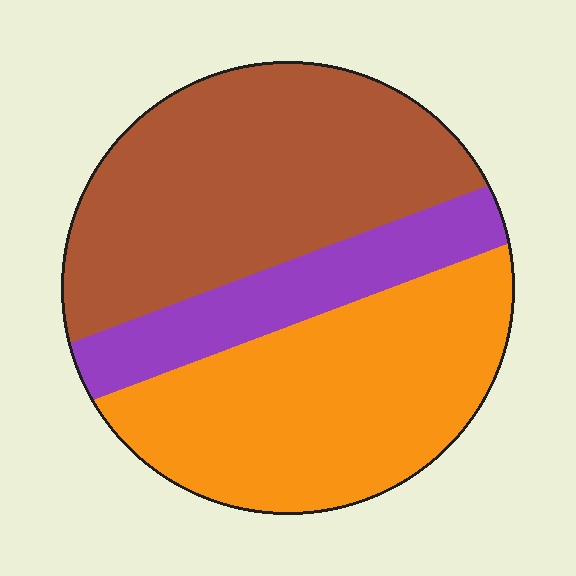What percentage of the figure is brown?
Brown covers about 45% of the figure.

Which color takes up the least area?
Purple, at roughly 15%.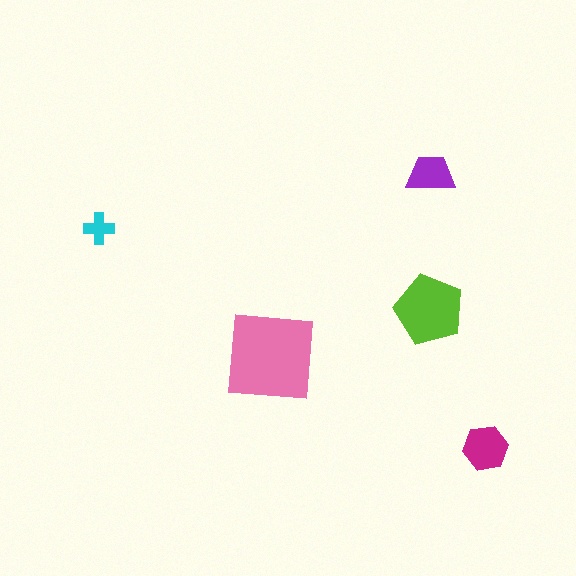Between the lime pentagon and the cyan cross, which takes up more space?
The lime pentagon.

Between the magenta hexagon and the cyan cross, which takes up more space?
The magenta hexagon.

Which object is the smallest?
The cyan cross.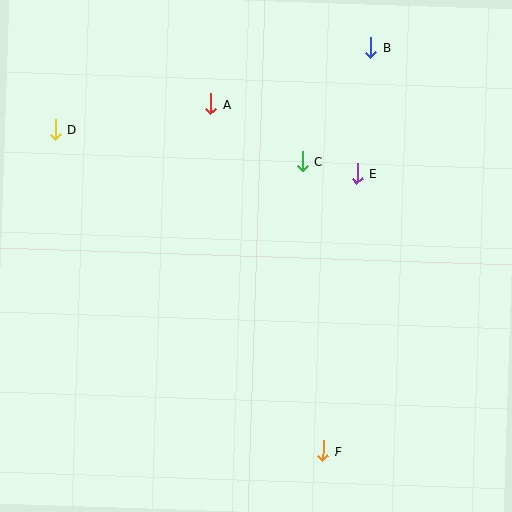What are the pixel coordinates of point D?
Point D is at (55, 130).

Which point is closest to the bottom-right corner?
Point F is closest to the bottom-right corner.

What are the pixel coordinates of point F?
Point F is at (323, 451).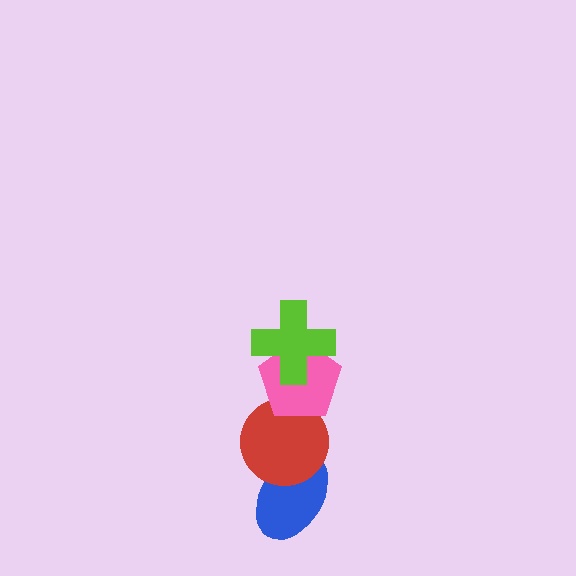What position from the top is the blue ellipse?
The blue ellipse is 4th from the top.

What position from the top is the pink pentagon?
The pink pentagon is 2nd from the top.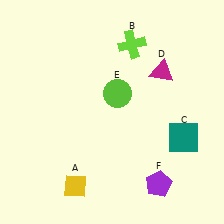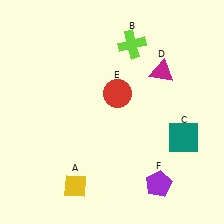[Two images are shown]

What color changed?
The circle (E) changed from lime in Image 1 to red in Image 2.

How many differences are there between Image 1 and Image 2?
There is 1 difference between the two images.